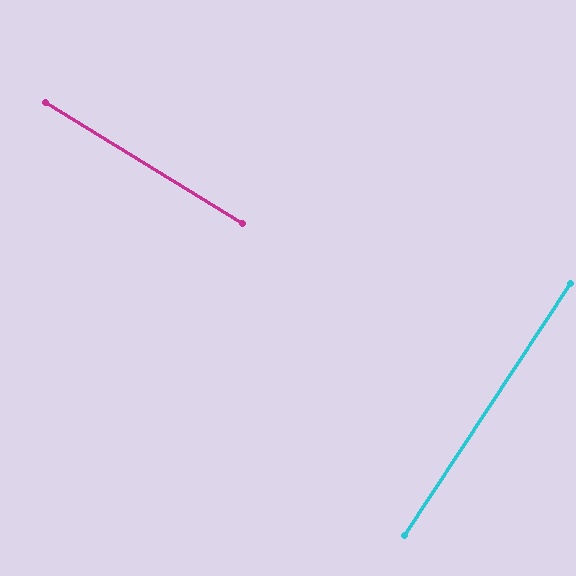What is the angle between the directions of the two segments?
Approximately 88 degrees.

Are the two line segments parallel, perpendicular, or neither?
Perpendicular — they meet at approximately 88°.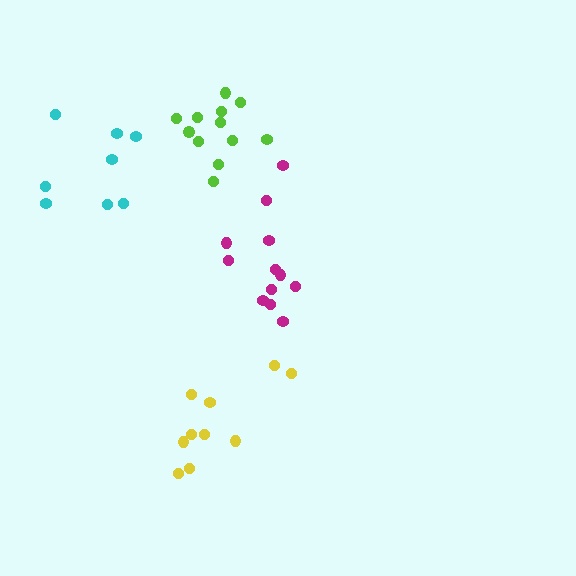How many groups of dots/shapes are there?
There are 4 groups.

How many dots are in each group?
Group 1: 12 dots, Group 2: 8 dots, Group 3: 10 dots, Group 4: 12 dots (42 total).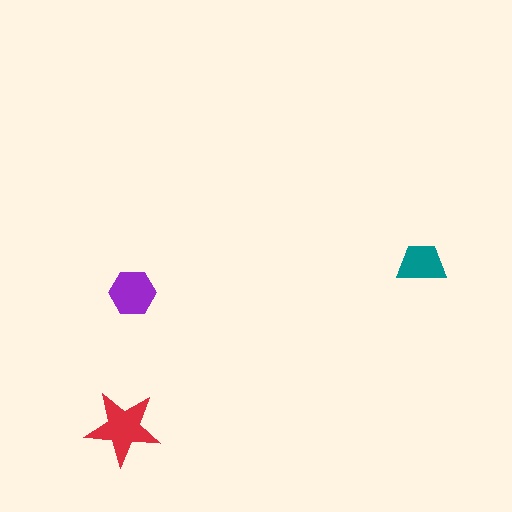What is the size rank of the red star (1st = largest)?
1st.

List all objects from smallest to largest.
The teal trapezoid, the purple hexagon, the red star.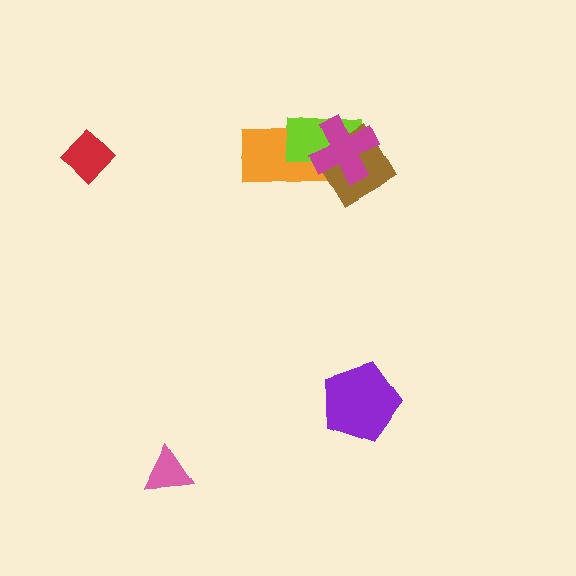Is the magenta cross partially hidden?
No, no other shape covers it.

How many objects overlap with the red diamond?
0 objects overlap with the red diamond.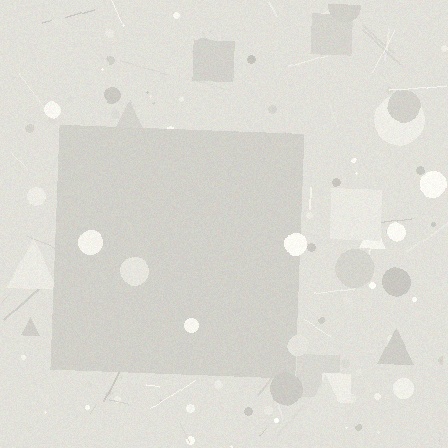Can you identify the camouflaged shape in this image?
The camouflaged shape is a square.